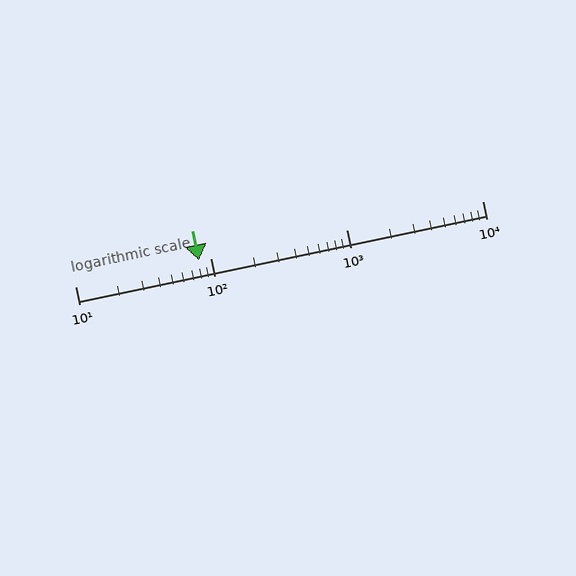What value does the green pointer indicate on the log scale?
The pointer indicates approximately 82.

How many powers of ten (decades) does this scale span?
The scale spans 3 decades, from 10 to 10000.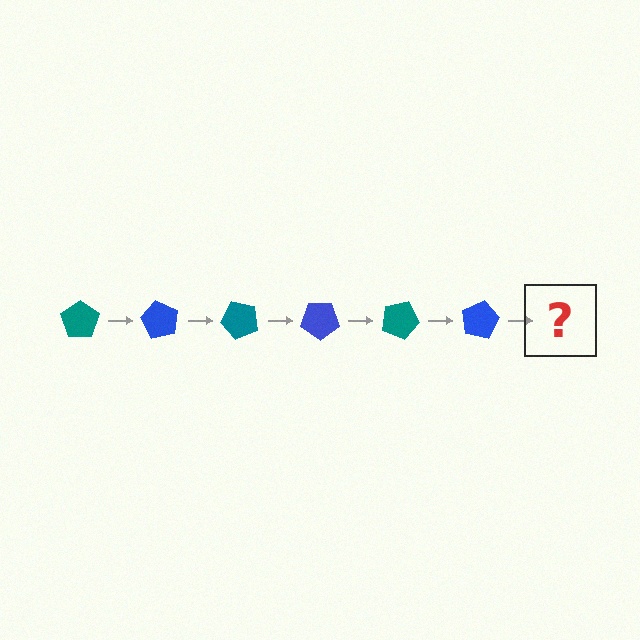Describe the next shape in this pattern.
It should be a teal pentagon, rotated 360 degrees from the start.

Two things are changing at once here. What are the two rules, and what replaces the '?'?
The two rules are that it rotates 60 degrees each step and the color cycles through teal and blue. The '?' should be a teal pentagon, rotated 360 degrees from the start.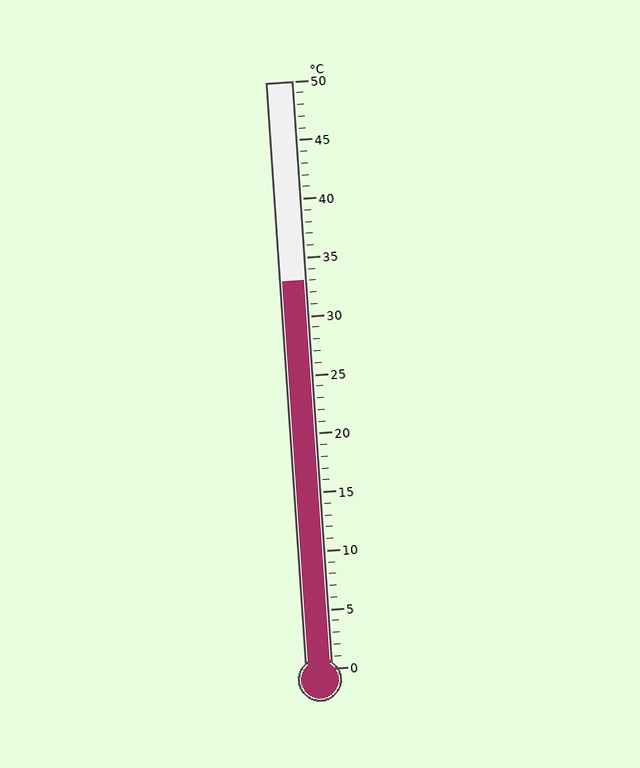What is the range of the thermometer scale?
The thermometer scale ranges from 0°C to 50°C.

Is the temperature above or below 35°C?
The temperature is below 35°C.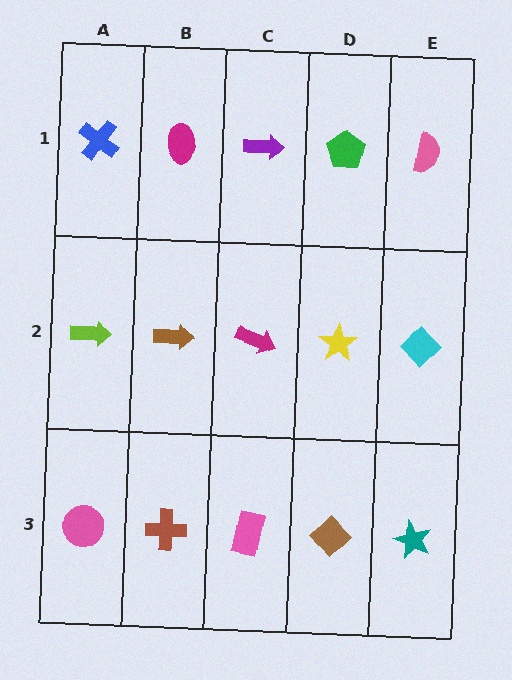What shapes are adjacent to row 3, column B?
A brown arrow (row 2, column B), a pink circle (row 3, column A), a pink rectangle (row 3, column C).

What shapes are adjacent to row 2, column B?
A magenta ellipse (row 1, column B), a brown cross (row 3, column B), a lime arrow (row 2, column A), a magenta arrow (row 2, column C).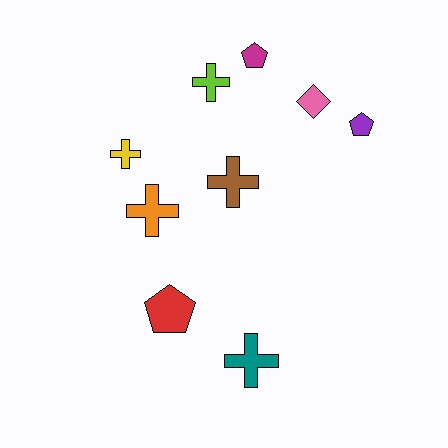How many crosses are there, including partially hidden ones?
There are 5 crosses.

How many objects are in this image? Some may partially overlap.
There are 9 objects.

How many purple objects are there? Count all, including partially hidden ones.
There is 1 purple object.